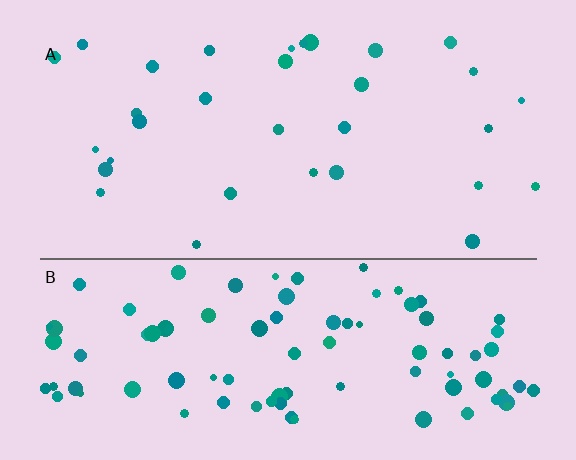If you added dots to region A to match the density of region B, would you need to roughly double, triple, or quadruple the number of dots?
Approximately triple.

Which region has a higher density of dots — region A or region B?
B (the bottom).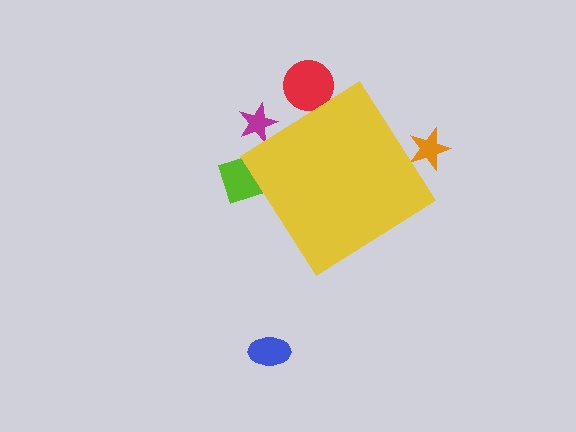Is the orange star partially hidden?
Yes, the orange star is partially hidden behind the yellow diamond.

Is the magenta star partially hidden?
Yes, the magenta star is partially hidden behind the yellow diamond.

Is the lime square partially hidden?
Yes, the lime square is partially hidden behind the yellow diamond.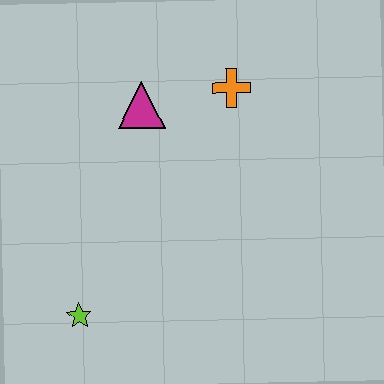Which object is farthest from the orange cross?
The lime star is farthest from the orange cross.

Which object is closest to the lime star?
The magenta triangle is closest to the lime star.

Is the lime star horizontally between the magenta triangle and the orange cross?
No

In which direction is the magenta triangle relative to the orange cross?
The magenta triangle is to the left of the orange cross.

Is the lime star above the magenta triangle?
No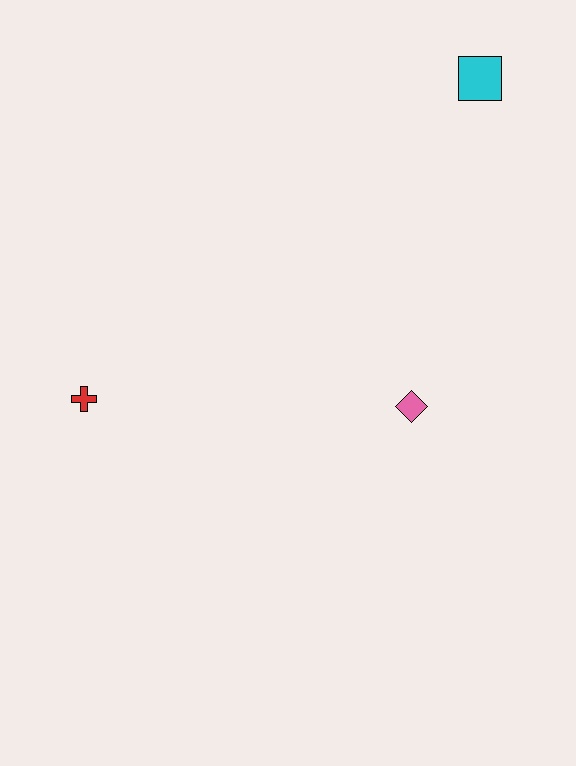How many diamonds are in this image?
There is 1 diamond.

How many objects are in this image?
There are 3 objects.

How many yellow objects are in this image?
There are no yellow objects.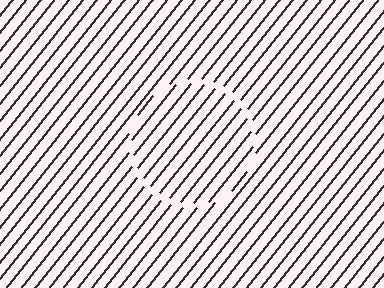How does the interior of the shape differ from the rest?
The interior of the shape contains the same grating, shifted by half a period — the contour is defined by the phase discontinuity where line-ends from the inner and outer gratings abut.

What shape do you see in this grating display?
An illusory circle. The interior of the shape contains the same grating, shifted by half a period — the contour is defined by the phase discontinuity where line-ends from the inner and outer gratings abut.